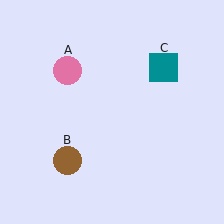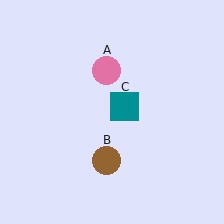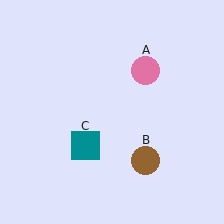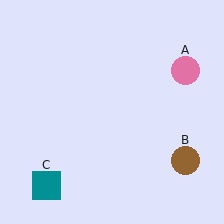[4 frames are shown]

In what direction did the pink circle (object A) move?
The pink circle (object A) moved right.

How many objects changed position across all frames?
3 objects changed position: pink circle (object A), brown circle (object B), teal square (object C).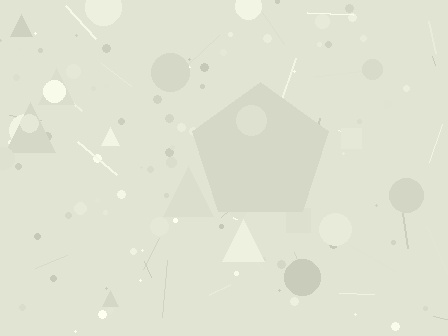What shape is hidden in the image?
A pentagon is hidden in the image.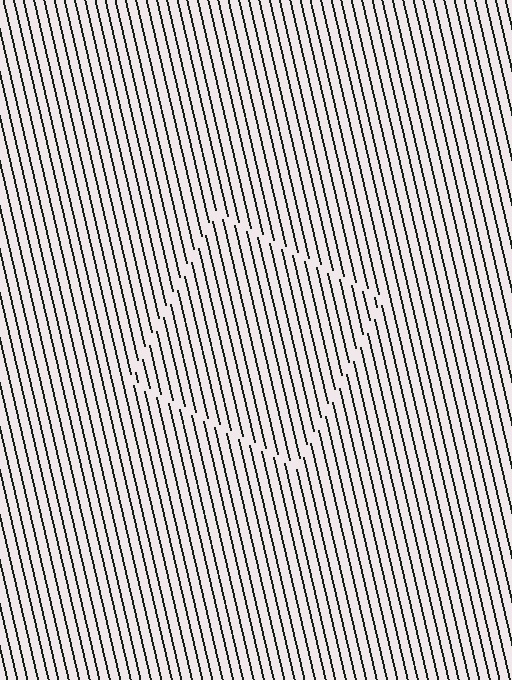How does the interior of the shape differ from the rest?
The interior of the shape contains the same grating, shifted by half a period — the contour is defined by the phase discontinuity where line-ends from the inner and outer gratings abut.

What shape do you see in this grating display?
An illusory square. The interior of the shape contains the same grating, shifted by half a period — the contour is defined by the phase discontinuity where line-ends from the inner and outer gratings abut.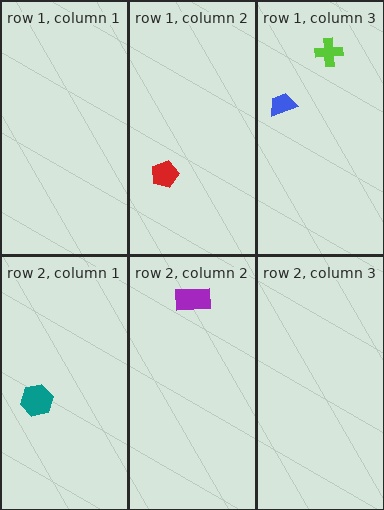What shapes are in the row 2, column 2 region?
The purple rectangle.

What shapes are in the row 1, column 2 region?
The red pentagon.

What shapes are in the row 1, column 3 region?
The lime cross, the blue trapezoid.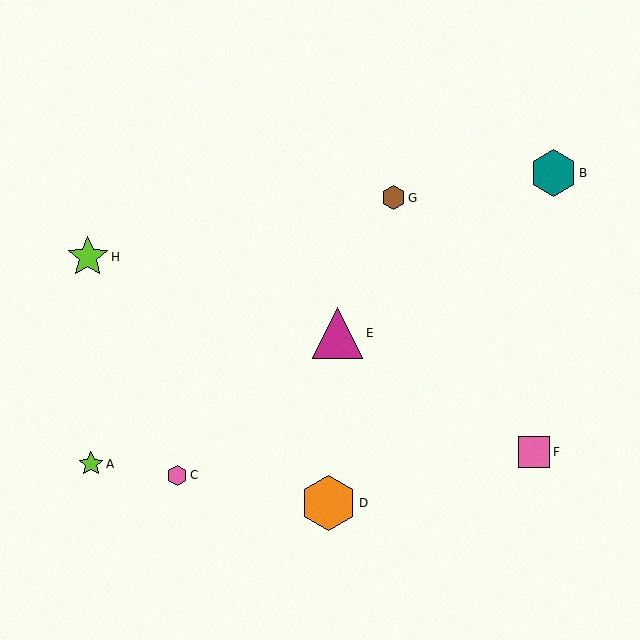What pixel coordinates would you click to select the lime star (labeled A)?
Click at (91, 464) to select the lime star A.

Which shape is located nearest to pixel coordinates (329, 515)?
The orange hexagon (labeled D) at (328, 503) is nearest to that location.